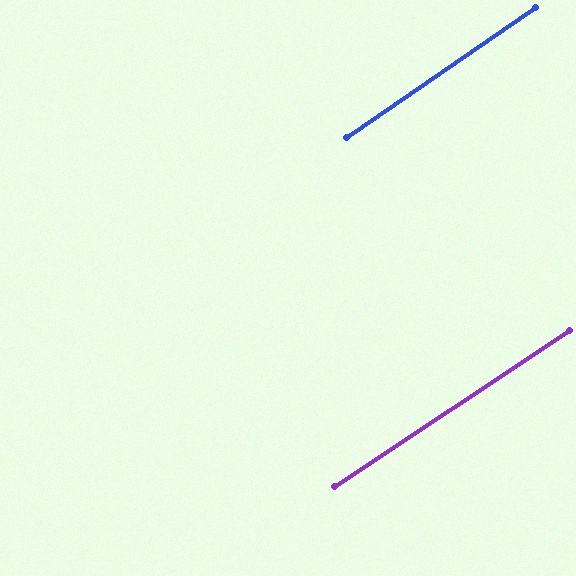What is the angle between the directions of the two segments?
Approximately 1 degree.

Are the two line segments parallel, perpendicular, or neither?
Parallel — their directions differ by only 1.1°.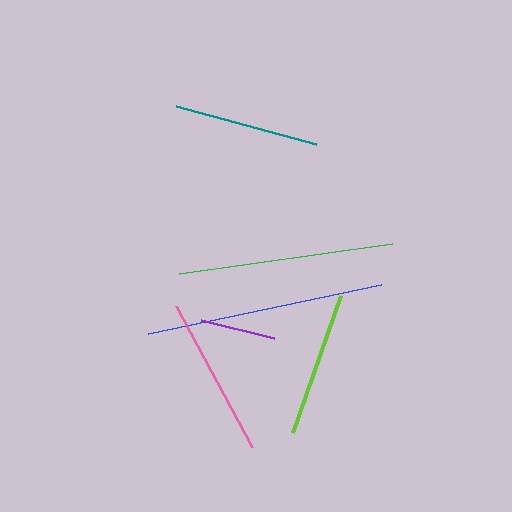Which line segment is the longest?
The blue line is the longest at approximately 238 pixels.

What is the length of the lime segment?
The lime segment is approximately 145 pixels long.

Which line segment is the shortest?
The purple line is the shortest at approximately 75 pixels.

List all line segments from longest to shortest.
From longest to shortest: blue, green, pink, lime, teal, purple.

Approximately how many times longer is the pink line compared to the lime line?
The pink line is approximately 1.1 times the length of the lime line.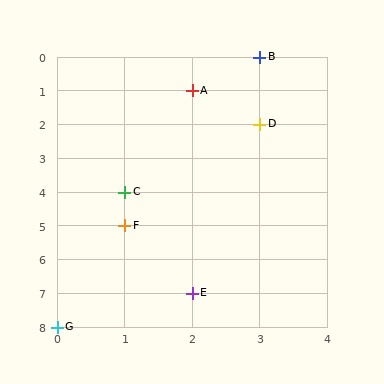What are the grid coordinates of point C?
Point C is at grid coordinates (1, 4).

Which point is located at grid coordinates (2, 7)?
Point E is at (2, 7).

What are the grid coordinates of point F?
Point F is at grid coordinates (1, 5).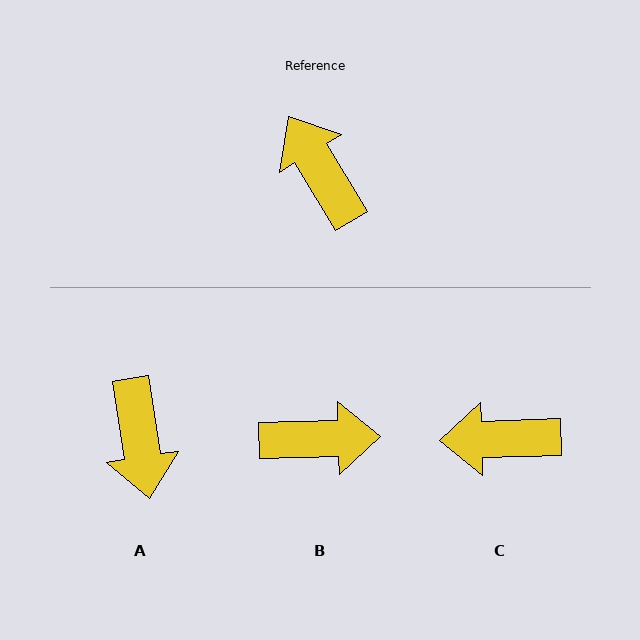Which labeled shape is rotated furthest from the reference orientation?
A, about 158 degrees away.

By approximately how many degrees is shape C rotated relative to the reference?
Approximately 61 degrees counter-clockwise.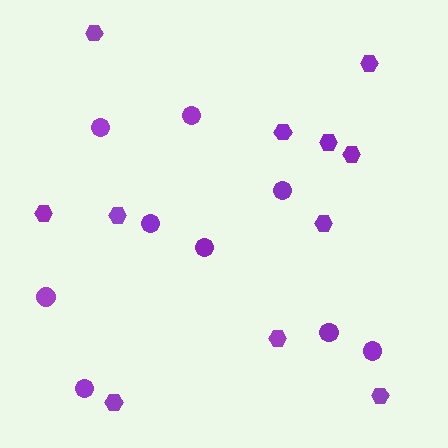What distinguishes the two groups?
There are 2 groups: one group of hexagons (11) and one group of circles (9).